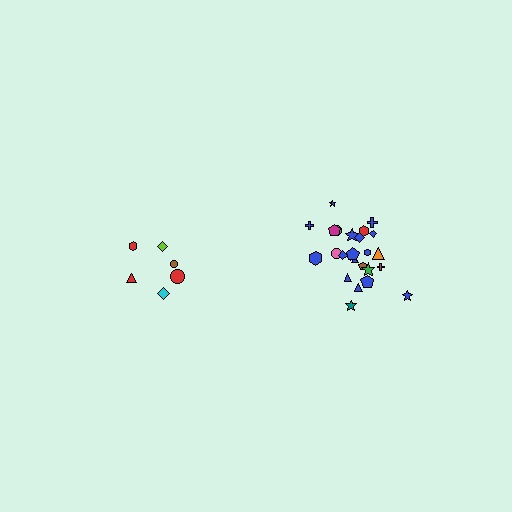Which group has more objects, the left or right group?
The right group.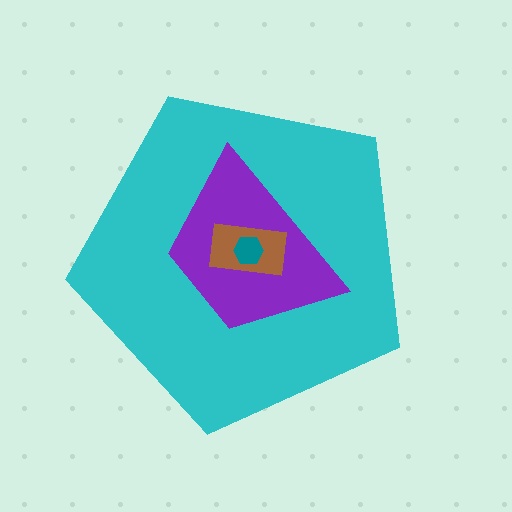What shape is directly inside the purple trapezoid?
The brown rectangle.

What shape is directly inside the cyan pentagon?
The purple trapezoid.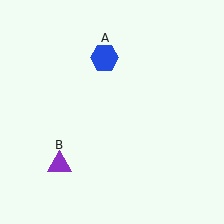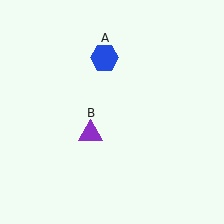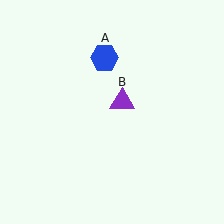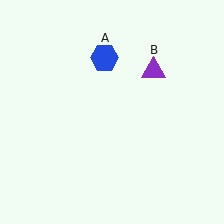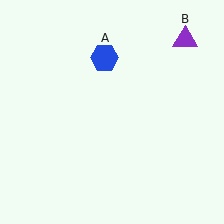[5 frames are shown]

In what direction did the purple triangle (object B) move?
The purple triangle (object B) moved up and to the right.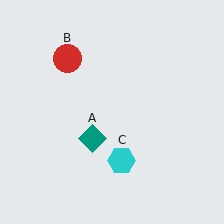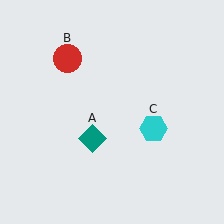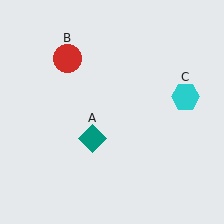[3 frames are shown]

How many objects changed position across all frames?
1 object changed position: cyan hexagon (object C).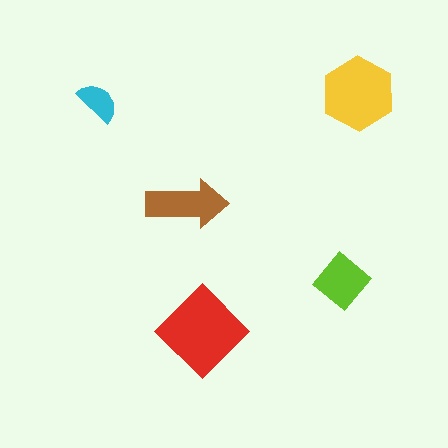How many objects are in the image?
There are 5 objects in the image.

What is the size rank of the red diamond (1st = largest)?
1st.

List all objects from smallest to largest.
The cyan semicircle, the lime diamond, the brown arrow, the yellow hexagon, the red diamond.